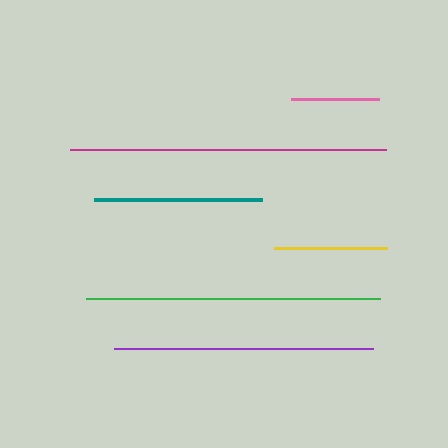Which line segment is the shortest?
The pink line is the shortest at approximately 89 pixels.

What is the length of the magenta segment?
The magenta segment is approximately 316 pixels long.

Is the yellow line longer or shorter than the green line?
The green line is longer than the yellow line.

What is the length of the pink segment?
The pink segment is approximately 89 pixels long.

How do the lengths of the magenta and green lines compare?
The magenta and green lines are approximately the same length.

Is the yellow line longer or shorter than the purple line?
The purple line is longer than the yellow line.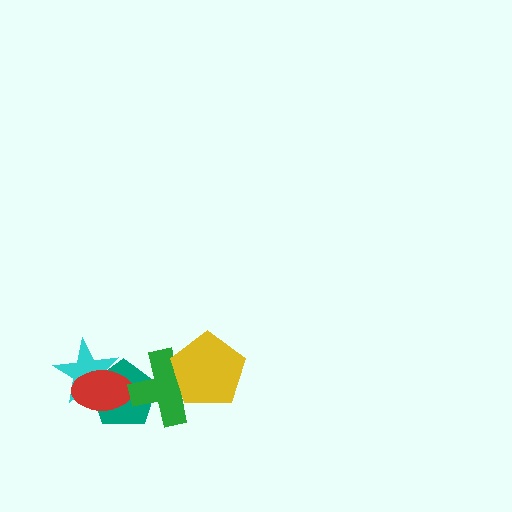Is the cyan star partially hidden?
Yes, it is partially covered by another shape.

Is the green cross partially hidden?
Yes, it is partially covered by another shape.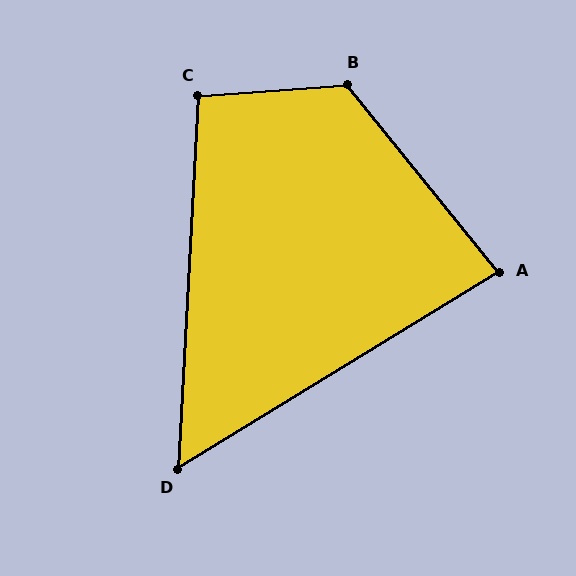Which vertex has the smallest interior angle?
D, at approximately 55 degrees.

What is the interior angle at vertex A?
Approximately 82 degrees (acute).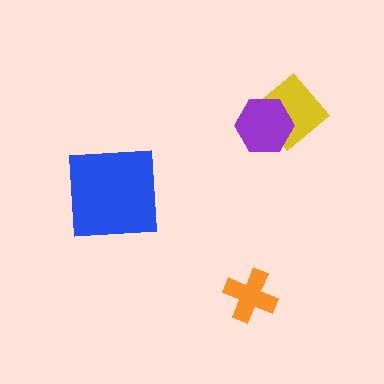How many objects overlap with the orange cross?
0 objects overlap with the orange cross.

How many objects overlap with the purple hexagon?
1 object overlaps with the purple hexagon.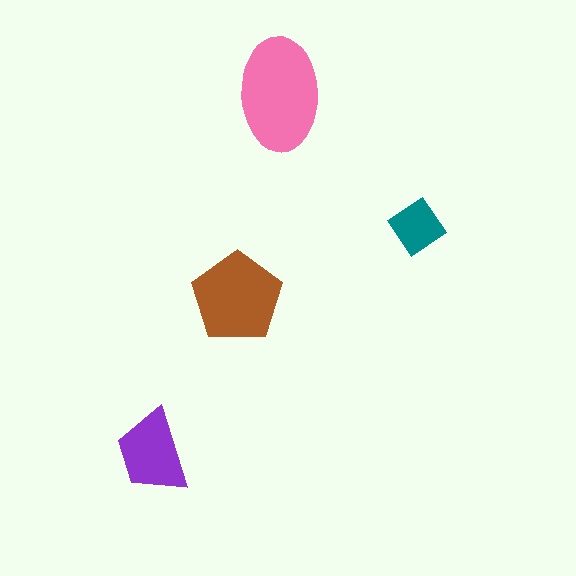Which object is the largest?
The pink ellipse.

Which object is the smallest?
The teal diamond.